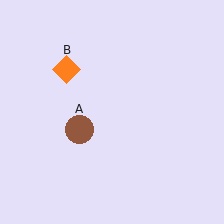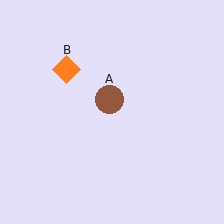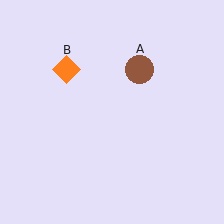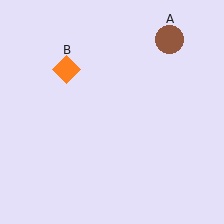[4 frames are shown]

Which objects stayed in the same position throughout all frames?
Orange diamond (object B) remained stationary.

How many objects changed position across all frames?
1 object changed position: brown circle (object A).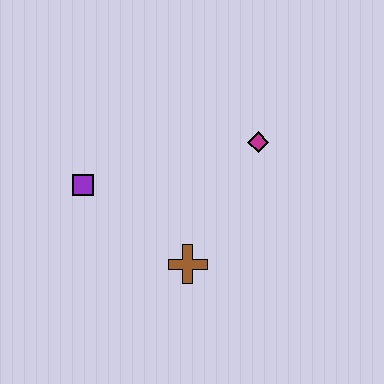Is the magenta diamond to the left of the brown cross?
No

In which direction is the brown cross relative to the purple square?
The brown cross is to the right of the purple square.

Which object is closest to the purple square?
The brown cross is closest to the purple square.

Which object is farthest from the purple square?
The magenta diamond is farthest from the purple square.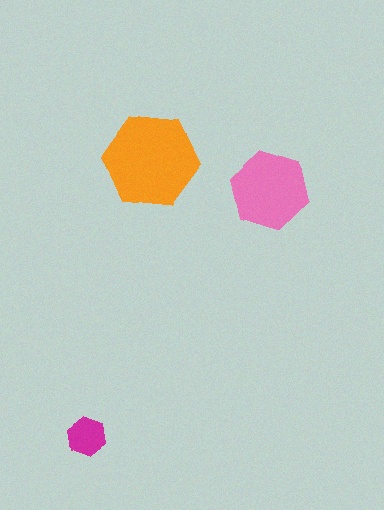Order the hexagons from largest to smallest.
the orange one, the pink one, the magenta one.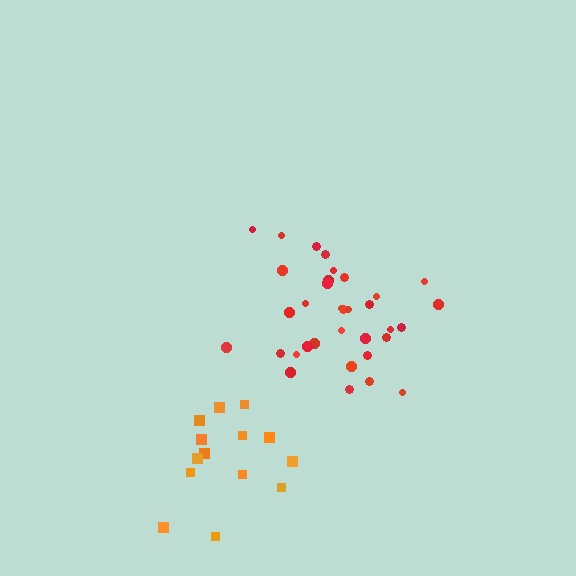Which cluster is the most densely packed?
Red.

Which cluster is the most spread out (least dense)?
Orange.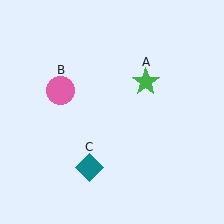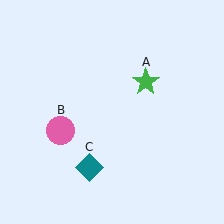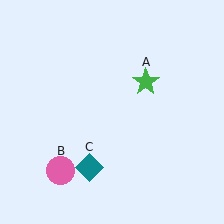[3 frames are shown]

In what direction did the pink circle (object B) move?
The pink circle (object B) moved down.